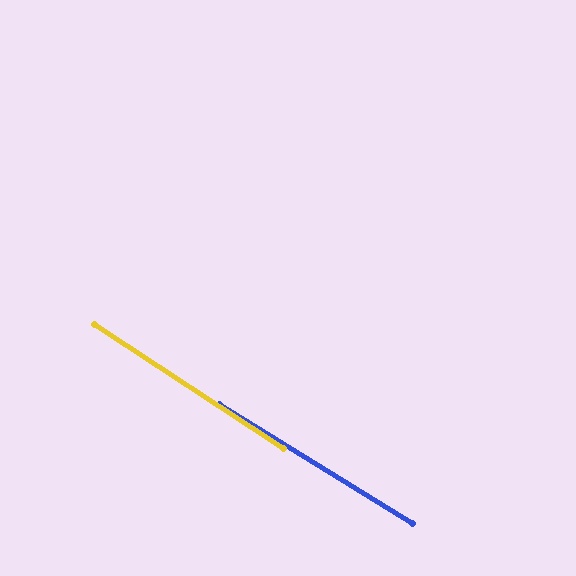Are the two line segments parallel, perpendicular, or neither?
Parallel — their directions differ by only 1.6°.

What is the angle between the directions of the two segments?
Approximately 2 degrees.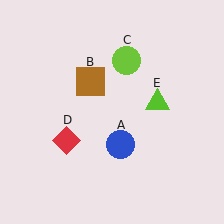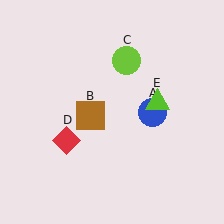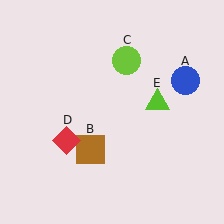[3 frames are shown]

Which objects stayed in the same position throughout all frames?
Lime circle (object C) and red diamond (object D) and lime triangle (object E) remained stationary.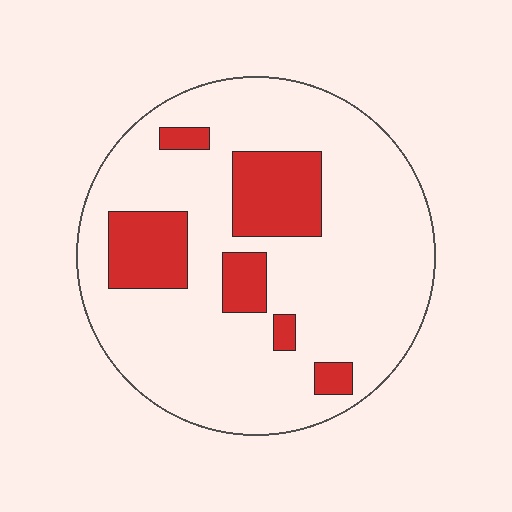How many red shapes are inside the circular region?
6.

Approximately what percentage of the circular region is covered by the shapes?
Approximately 20%.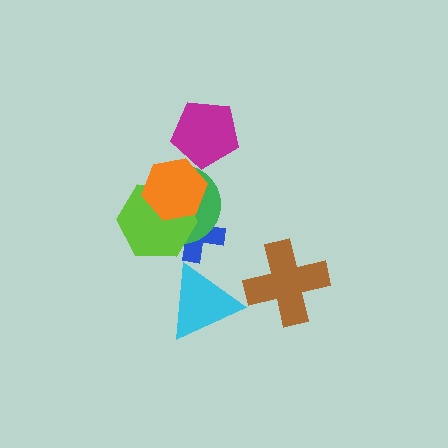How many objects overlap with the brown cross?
0 objects overlap with the brown cross.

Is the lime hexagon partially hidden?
Yes, it is partially covered by another shape.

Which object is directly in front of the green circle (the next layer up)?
The lime hexagon is directly in front of the green circle.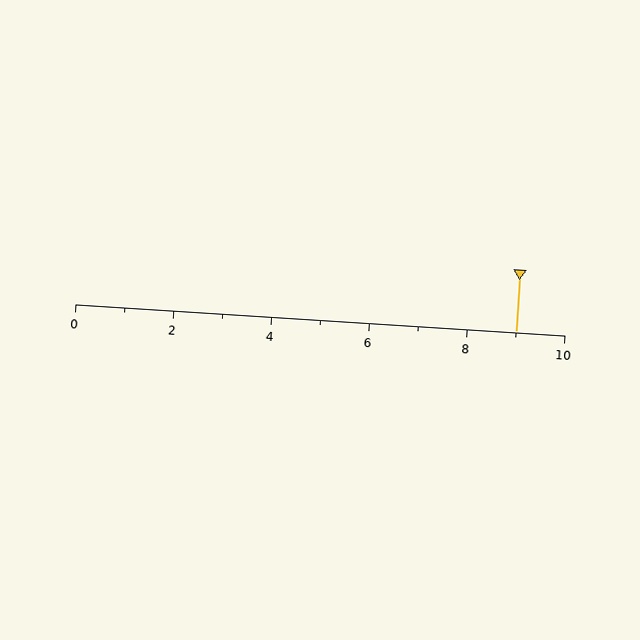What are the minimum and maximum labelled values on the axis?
The axis runs from 0 to 10.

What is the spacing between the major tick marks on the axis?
The major ticks are spaced 2 apart.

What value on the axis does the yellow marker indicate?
The marker indicates approximately 9.